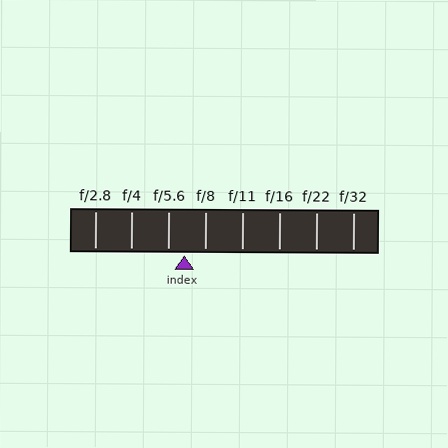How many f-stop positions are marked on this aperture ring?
There are 8 f-stop positions marked.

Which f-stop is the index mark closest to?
The index mark is closest to f/5.6.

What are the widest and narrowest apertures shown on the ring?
The widest aperture shown is f/2.8 and the narrowest is f/32.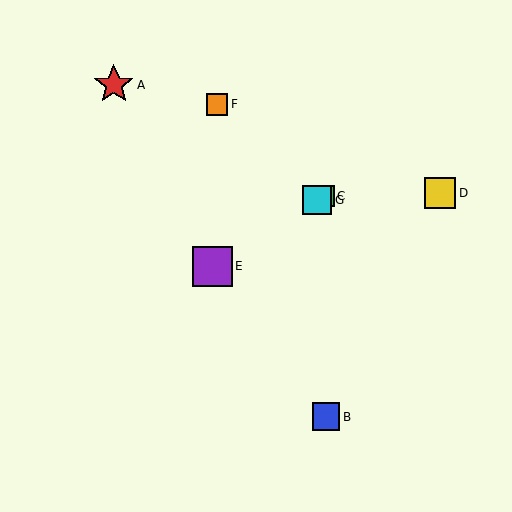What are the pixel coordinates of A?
Object A is at (114, 85).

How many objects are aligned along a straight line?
3 objects (C, E, G) are aligned along a straight line.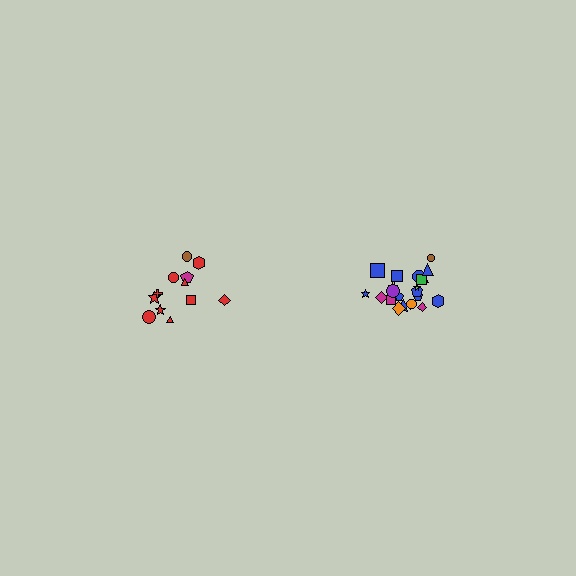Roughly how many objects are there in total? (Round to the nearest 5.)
Roughly 35 objects in total.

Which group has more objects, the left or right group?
The right group.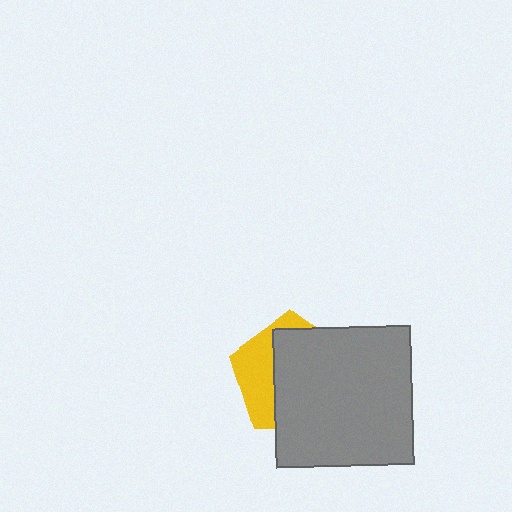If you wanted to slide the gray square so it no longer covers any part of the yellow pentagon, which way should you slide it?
Slide it right — that is the most direct way to separate the two shapes.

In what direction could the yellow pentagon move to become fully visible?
The yellow pentagon could move left. That would shift it out from behind the gray square entirely.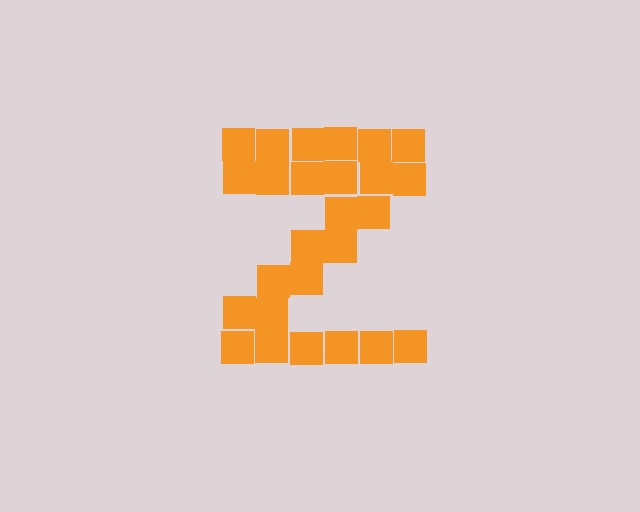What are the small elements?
The small elements are squares.